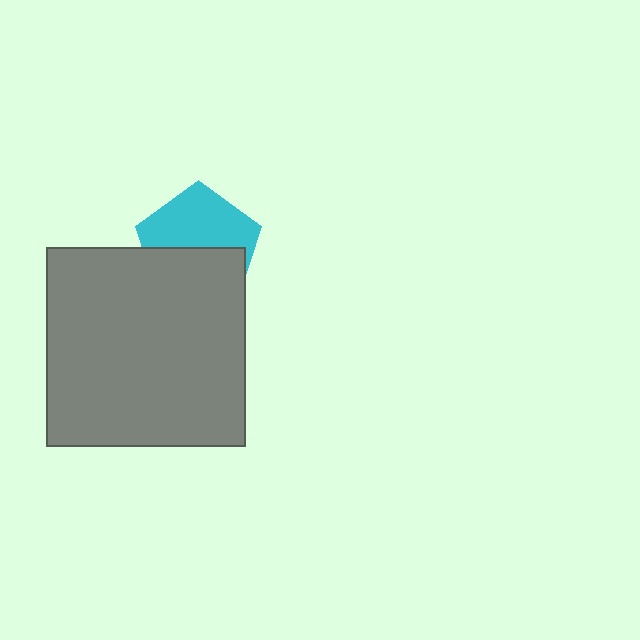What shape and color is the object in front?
The object in front is a gray square.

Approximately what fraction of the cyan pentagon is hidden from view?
Roughly 47% of the cyan pentagon is hidden behind the gray square.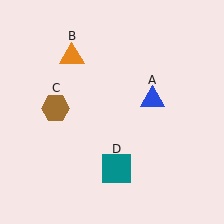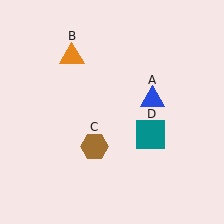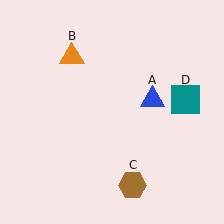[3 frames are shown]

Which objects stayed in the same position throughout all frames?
Blue triangle (object A) and orange triangle (object B) remained stationary.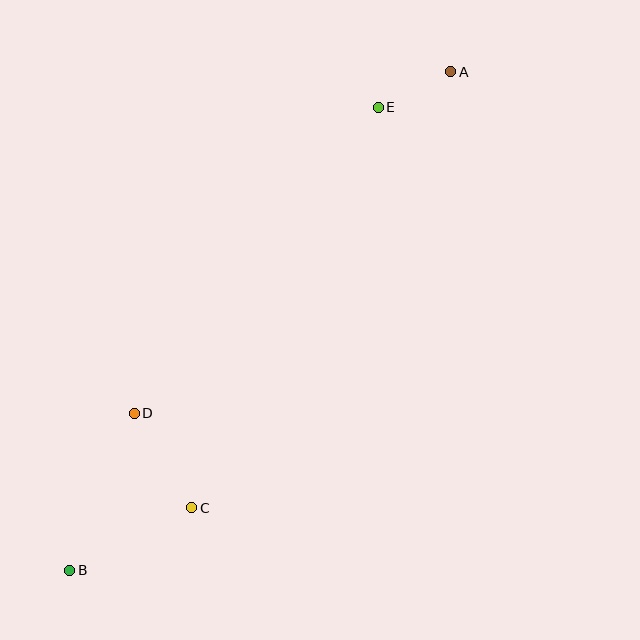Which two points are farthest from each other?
Points A and B are farthest from each other.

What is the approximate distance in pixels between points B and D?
The distance between B and D is approximately 170 pixels.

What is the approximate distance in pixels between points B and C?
The distance between B and C is approximately 137 pixels.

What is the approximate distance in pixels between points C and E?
The distance between C and E is approximately 441 pixels.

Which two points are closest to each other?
Points A and E are closest to each other.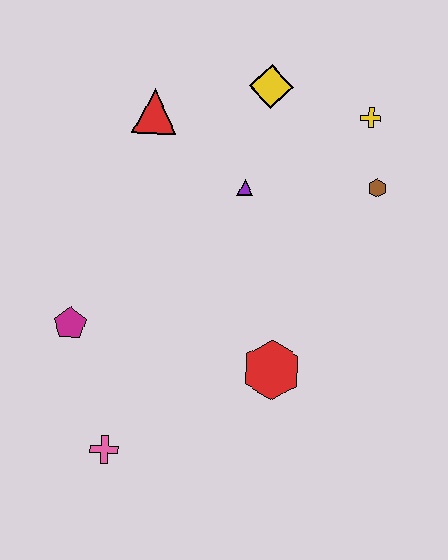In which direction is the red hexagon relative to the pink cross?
The red hexagon is to the right of the pink cross.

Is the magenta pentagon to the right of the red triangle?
No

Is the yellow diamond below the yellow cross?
No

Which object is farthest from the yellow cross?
The pink cross is farthest from the yellow cross.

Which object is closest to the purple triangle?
The yellow diamond is closest to the purple triangle.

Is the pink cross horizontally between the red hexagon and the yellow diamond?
No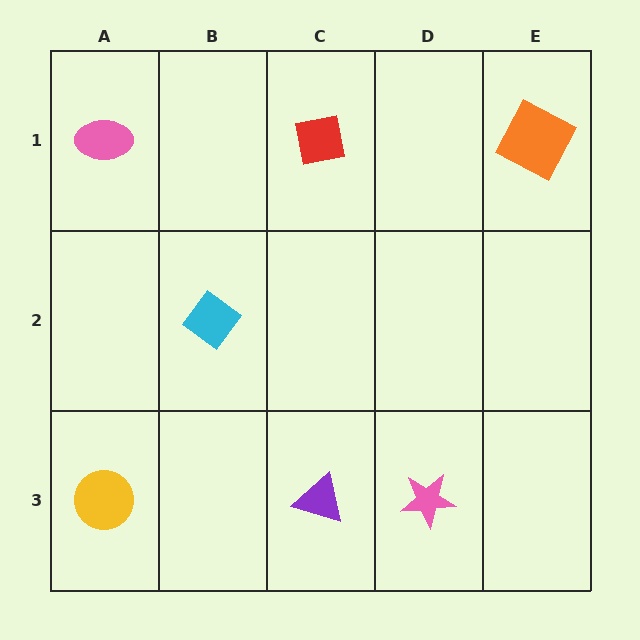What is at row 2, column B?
A cyan diamond.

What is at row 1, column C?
A red square.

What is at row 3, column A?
A yellow circle.